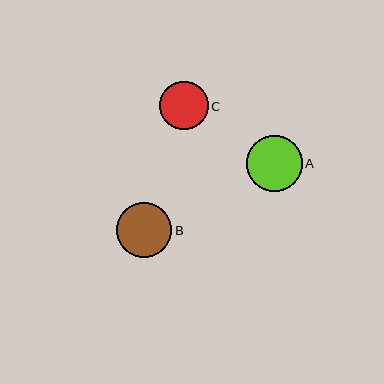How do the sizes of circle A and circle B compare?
Circle A and circle B are approximately the same size.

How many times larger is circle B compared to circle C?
Circle B is approximately 1.1 times the size of circle C.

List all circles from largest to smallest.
From largest to smallest: A, B, C.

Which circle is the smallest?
Circle C is the smallest with a size of approximately 49 pixels.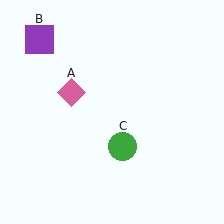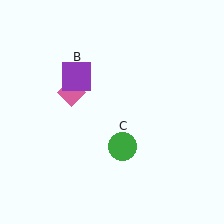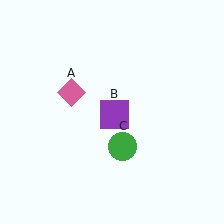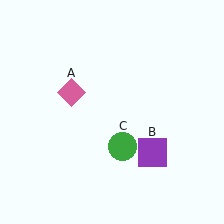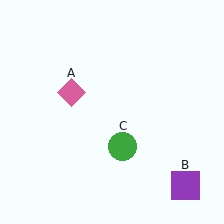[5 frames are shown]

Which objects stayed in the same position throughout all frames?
Pink diamond (object A) and green circle (object C) remained stationary.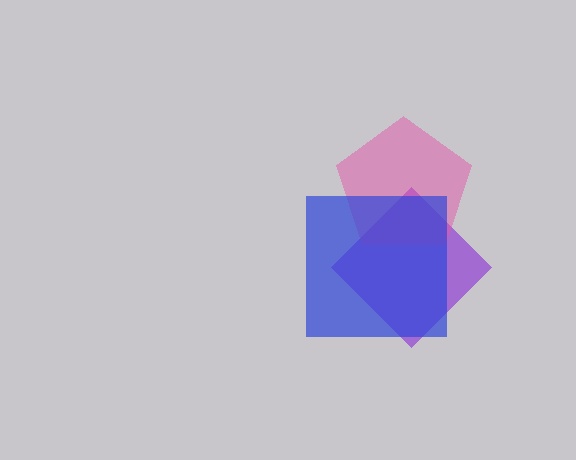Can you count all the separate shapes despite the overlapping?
Yes, there are 3 separate shapes.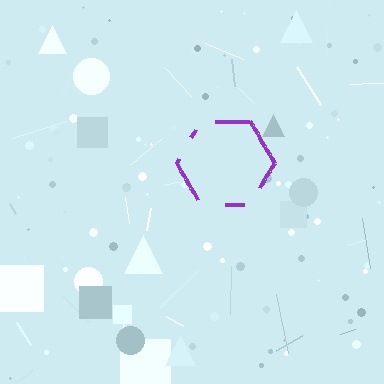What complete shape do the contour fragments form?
The contour fragments form a hexagon.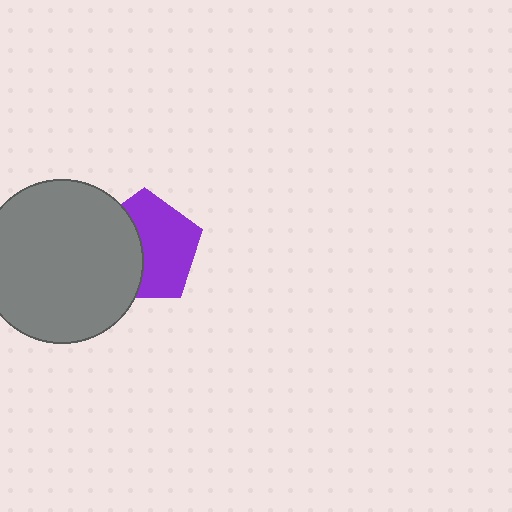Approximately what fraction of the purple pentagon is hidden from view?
Roughly 41% of the purple pentagon is hidden behind the gray circle.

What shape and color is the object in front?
The object in front is a gray circle.